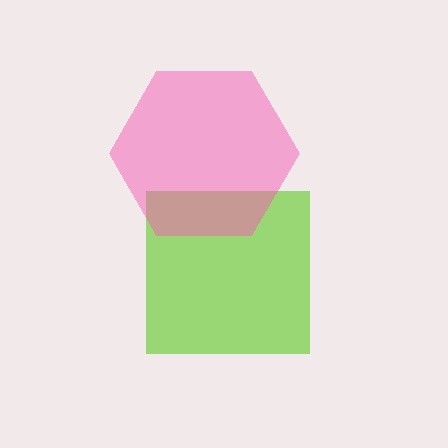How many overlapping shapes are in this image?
There are 2 overlapping shapes in the image.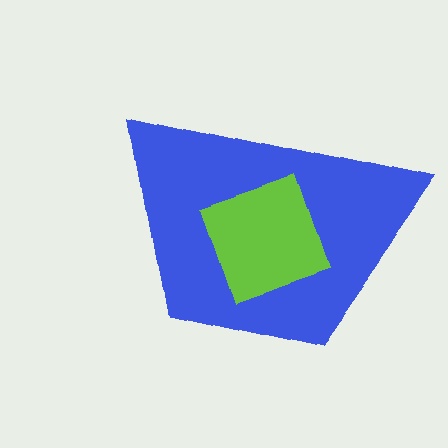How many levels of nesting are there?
2.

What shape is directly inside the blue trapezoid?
The lime diamond.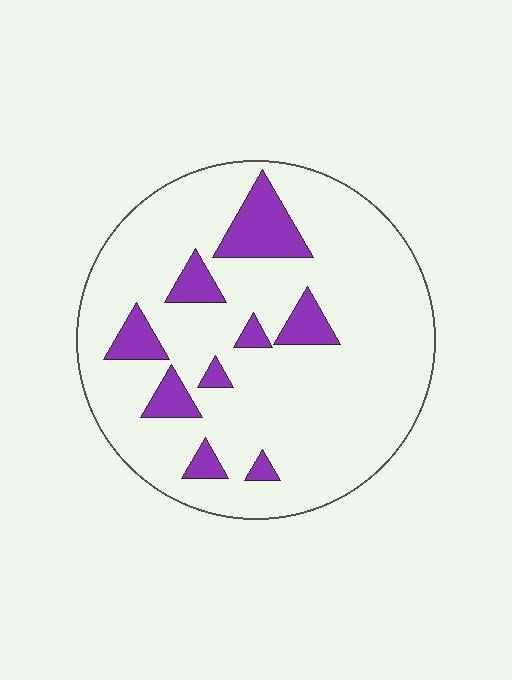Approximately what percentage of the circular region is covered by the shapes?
Approximately 15%.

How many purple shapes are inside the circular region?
9.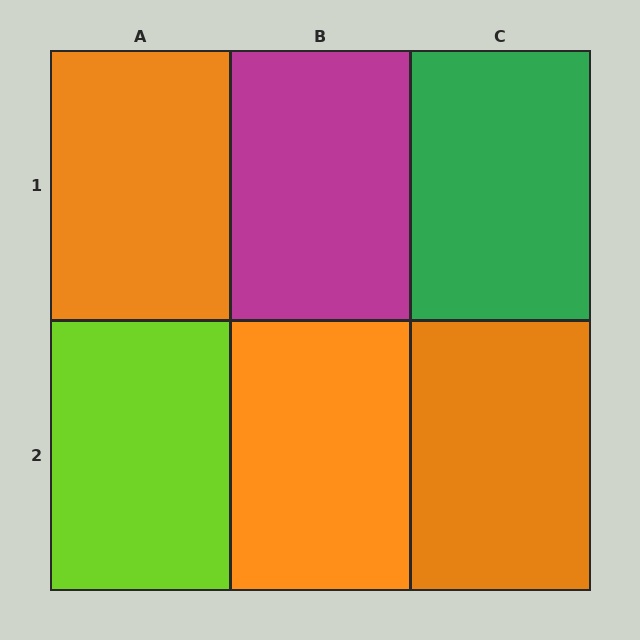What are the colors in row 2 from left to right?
Lime, orange, orange.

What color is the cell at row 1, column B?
Magenta.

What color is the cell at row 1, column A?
Orange.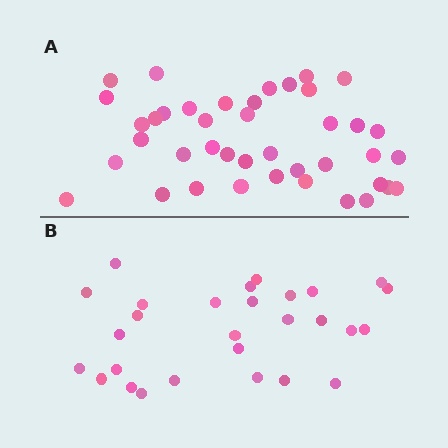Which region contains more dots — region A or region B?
Region A (the top region) has more dots.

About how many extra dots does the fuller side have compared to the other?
Region A has approximately 15 more dots than region B.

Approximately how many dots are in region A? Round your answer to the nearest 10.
About 40 dots. (The exact count is 41, which rounds to 40.)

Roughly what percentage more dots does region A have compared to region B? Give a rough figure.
About 45% more.